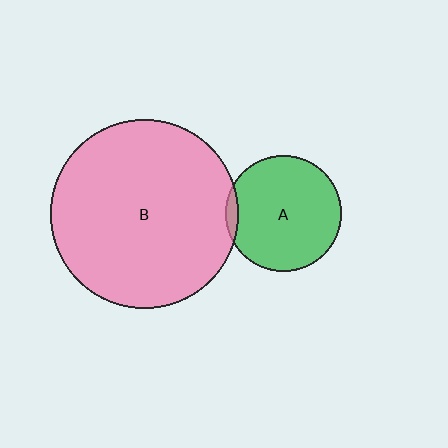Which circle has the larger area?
Circle B (pink).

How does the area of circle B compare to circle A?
Approximately 2.6 times.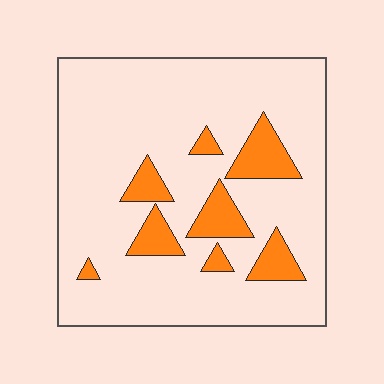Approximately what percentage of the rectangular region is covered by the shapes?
Approximately 15%.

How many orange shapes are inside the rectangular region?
8.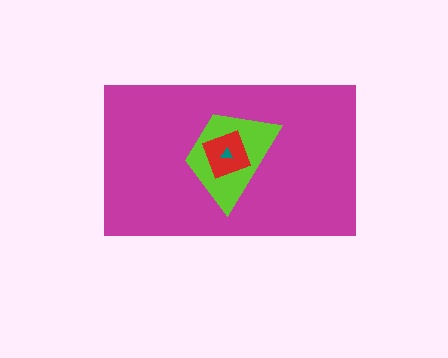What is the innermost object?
The teal triangle.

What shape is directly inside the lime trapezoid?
The red diamond.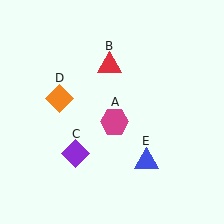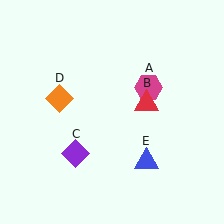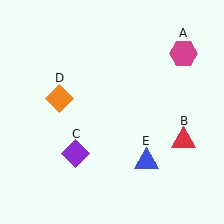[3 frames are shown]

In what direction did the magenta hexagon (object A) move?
The magenta hexagon (object A) moved up and to the right.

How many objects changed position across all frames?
2 objects changed position: magenta hexagon (object A), red triangle (object B).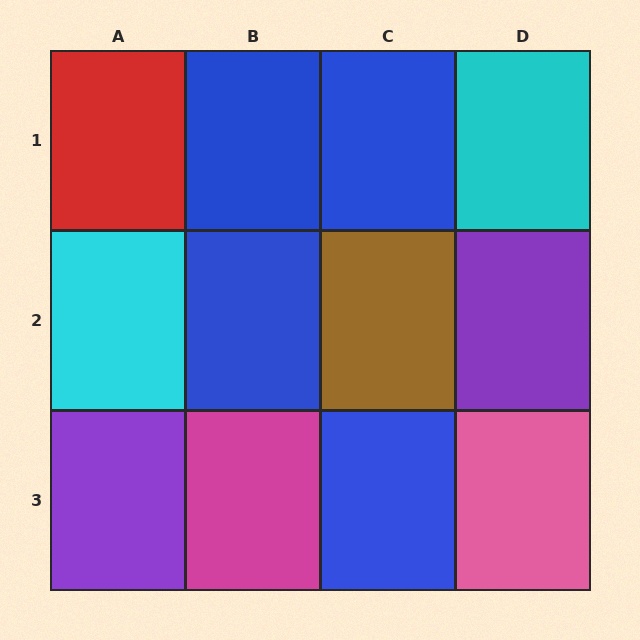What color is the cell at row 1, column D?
Cyan.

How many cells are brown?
1 cell is brown.